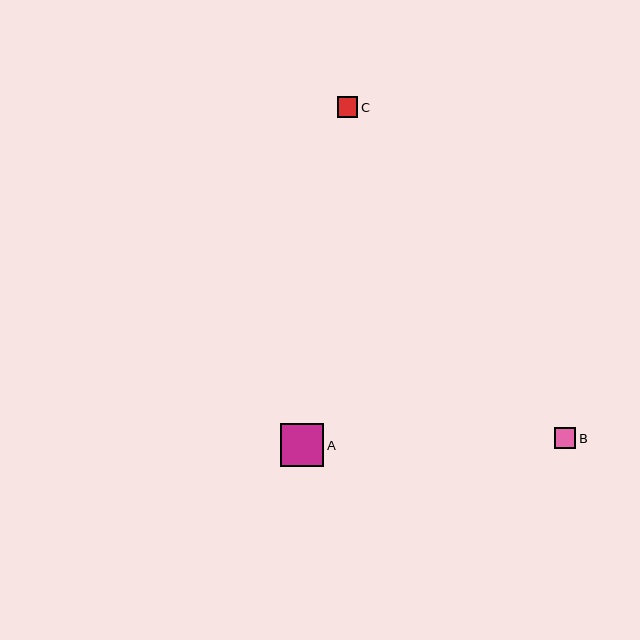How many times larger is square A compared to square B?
Square A is approximately 2.1 times the size of square B.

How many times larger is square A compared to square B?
Square A is approximately 2.1 times the size of square B.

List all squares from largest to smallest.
From largest to smallest: A, B, C.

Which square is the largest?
Square A is the largest with a size of approximately 43 pixels.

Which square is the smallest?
Square C is the smallest with a size of approximately 21 pixels.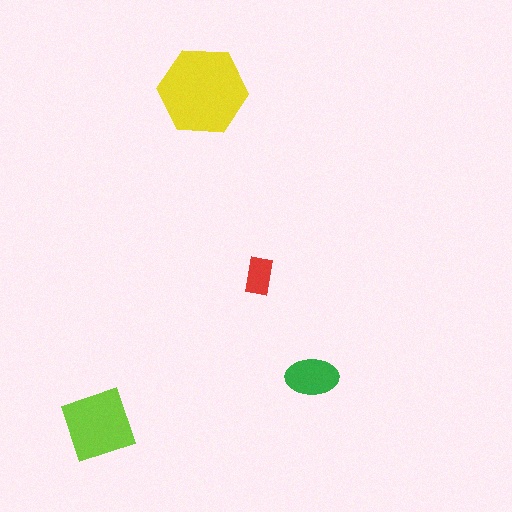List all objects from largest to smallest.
The yellow hexagon, the lime square, the green ellipse, the red rectangle.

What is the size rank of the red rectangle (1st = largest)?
4th.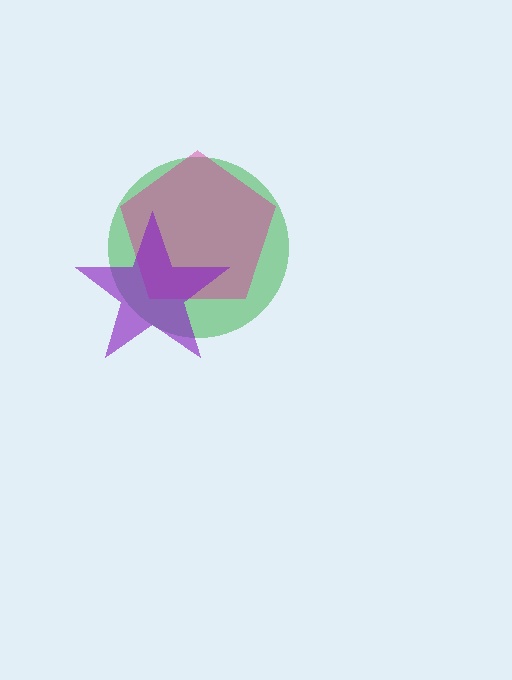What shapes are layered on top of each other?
The layered shapes are: a green circle, a magenta pentagon, a purple star.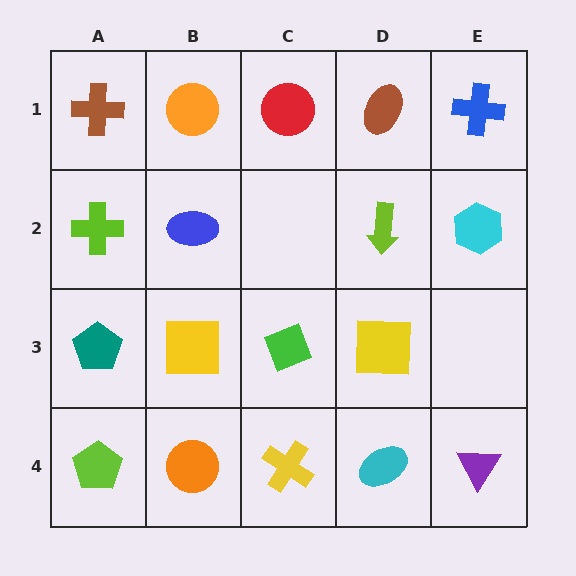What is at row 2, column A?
A lime cross.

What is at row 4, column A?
A lime pentagon.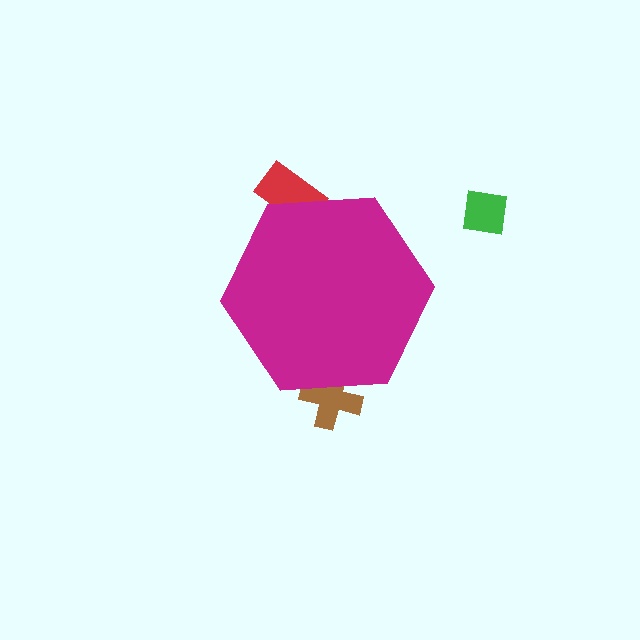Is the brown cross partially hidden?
Yes, the brown cross is partially hidden behind the magenta hexagon.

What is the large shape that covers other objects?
A magenta hexagon.